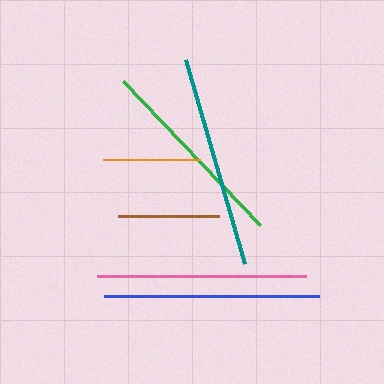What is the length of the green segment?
The green segment is approximately 198 pixels long.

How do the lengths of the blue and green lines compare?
The blue and green lines are approximately the same length.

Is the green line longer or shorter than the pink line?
The pink line is longer than the green line.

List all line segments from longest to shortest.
From longest to shortest: blue, teal, pink, green, brown, orange.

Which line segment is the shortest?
The orange line is the shortest at approximately 97 pixels.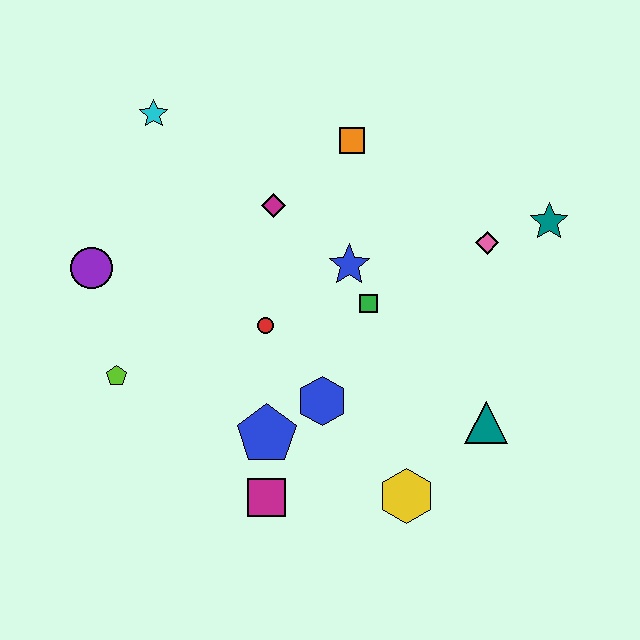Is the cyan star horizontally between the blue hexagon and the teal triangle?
No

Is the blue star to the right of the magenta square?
Yes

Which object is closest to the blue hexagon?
The blue pentagon is closest to the blue hexagon.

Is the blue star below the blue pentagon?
No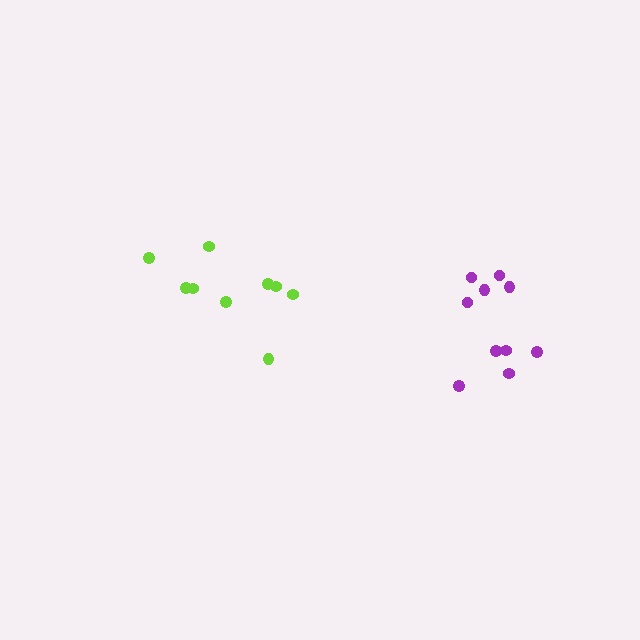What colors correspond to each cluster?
The clusters are colored: purple, lime.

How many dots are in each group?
Group 1: 10 dots, Group 2: 9 dots (19 total).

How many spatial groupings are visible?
There are 2 spatial groupings.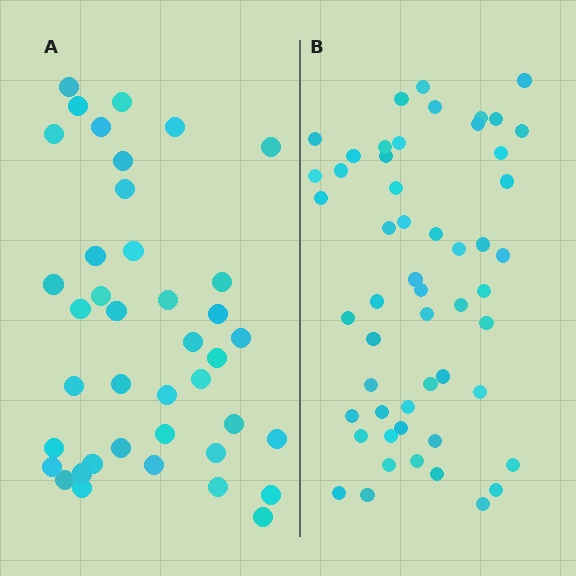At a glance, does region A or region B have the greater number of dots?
Region B (the right region) has more dots.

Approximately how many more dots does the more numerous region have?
Region B has approximately 15 more dots than region A.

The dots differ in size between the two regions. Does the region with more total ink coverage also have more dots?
No. Region A has more total ink coverage because its dots are larger, but region B actually contains more individual dots. Total area can be misleading — the number of items is what matters here.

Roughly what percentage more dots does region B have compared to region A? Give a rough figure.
About 30% more.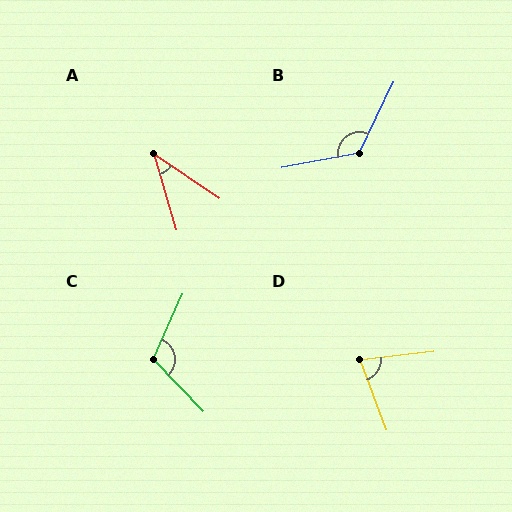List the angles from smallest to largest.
A (40°), D (76°), C (112°), B (126°).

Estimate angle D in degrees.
Approximately 76 degrees.